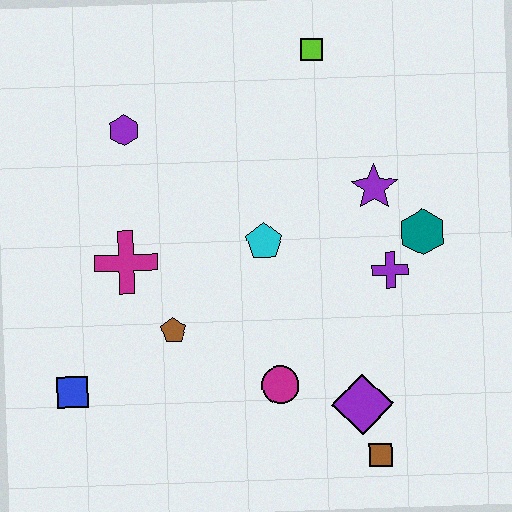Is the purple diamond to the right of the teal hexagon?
No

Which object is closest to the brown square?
The purple diamond is closest to the brown square.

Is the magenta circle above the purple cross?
No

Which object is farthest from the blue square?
The lime square is farthest from the blue square.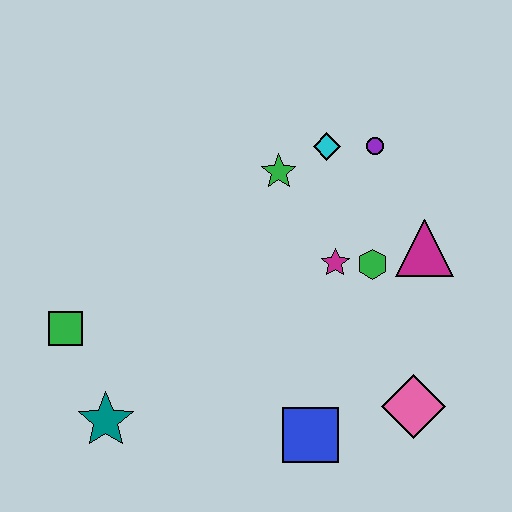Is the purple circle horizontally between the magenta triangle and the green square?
Yes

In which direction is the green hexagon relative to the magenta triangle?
The green hexagon is to the left of the magenta triangle.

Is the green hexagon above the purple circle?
No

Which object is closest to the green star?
The cyan diamond is closest to the green star.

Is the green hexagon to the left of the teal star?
No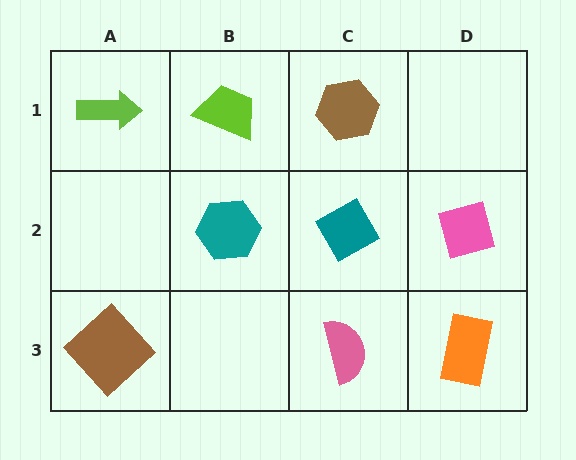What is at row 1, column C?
A brown hexagon.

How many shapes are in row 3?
3 shapes.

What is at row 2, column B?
A teal hexagon.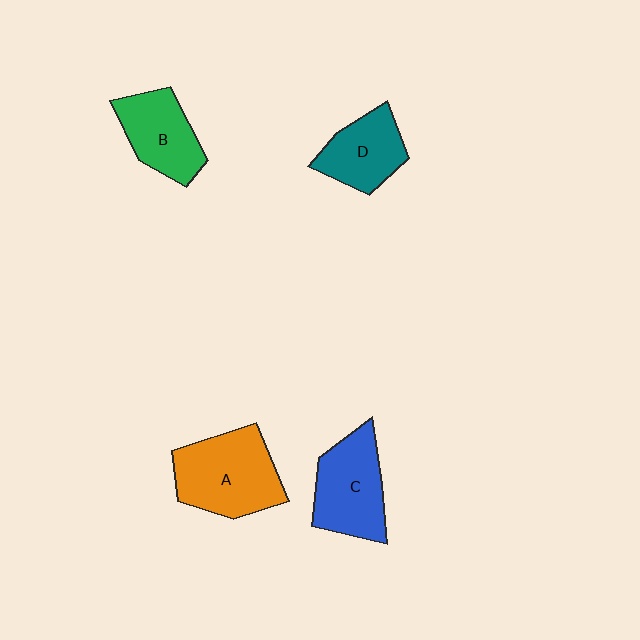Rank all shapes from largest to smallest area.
From largest to smallest: A (orange), C (blue), B (green), D (teal).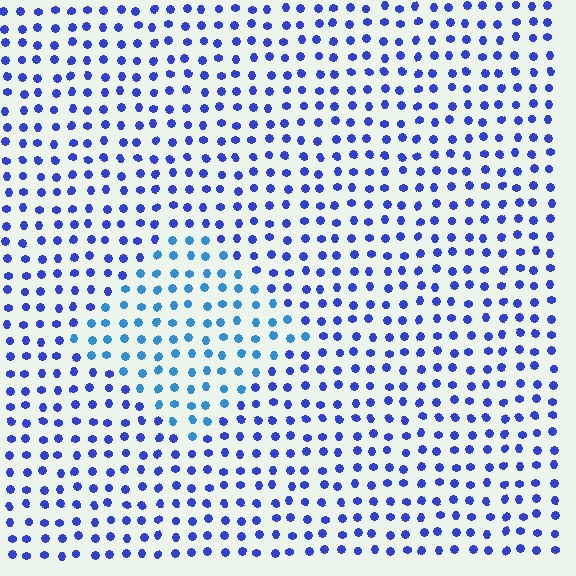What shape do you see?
I see a diamond.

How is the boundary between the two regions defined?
The boundary is defined purely by a slight shift in hue (about 30 degrees). Spacing, size, and orientation are identical on both sides.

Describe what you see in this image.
The image is filled with small blue elements in a uniform arrangement. A diamond-shaped region is visible where the elements are tinted to a slightly different hue, forming a subtle color boundary.